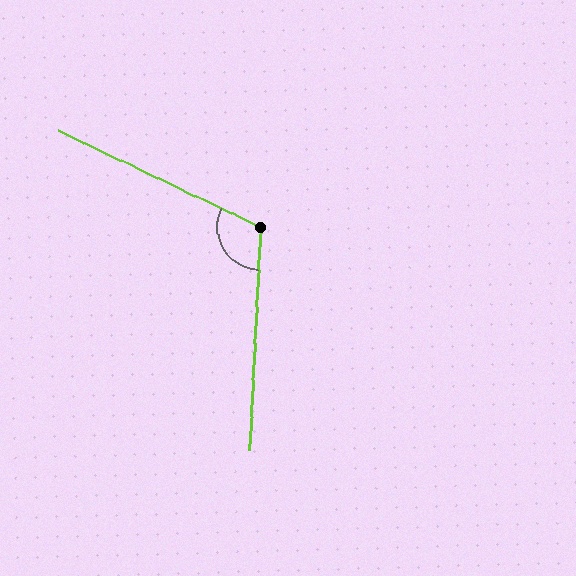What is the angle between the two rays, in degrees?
Approximately 112 degrees.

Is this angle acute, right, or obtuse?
It is obtuse.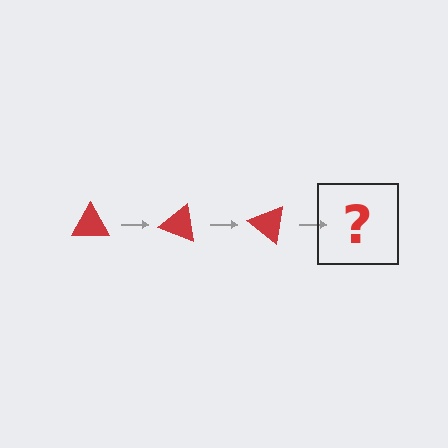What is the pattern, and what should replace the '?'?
The pattern is that the triangle rotates 20 degrees each step. The '?' should be a red triangle rotated 60 degrees.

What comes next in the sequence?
The next element should be a red triangle rotated 60 degrees.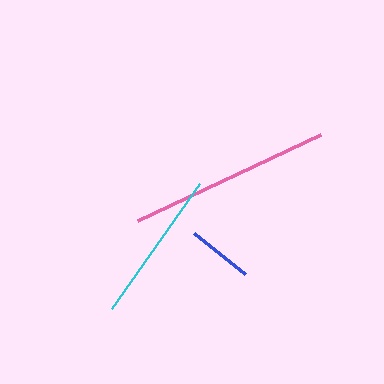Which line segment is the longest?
The pink line is the longest at approximately 202 pixels.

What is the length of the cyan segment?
The cyan segment is approximately 152 pixels long.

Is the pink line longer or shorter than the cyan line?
The pink line is longer than the cyan line.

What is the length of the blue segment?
The blue segment is approximately 65 pixels long.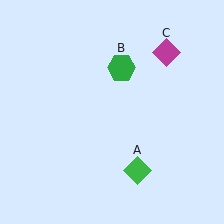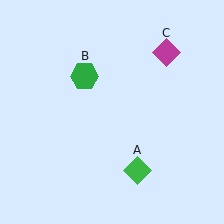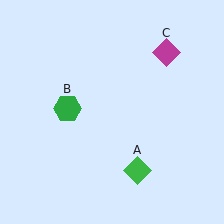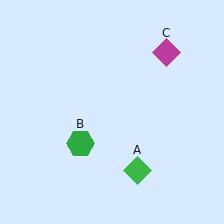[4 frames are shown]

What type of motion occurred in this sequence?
The green hexagon (object B) rotated counterclockwise around the center of the scene.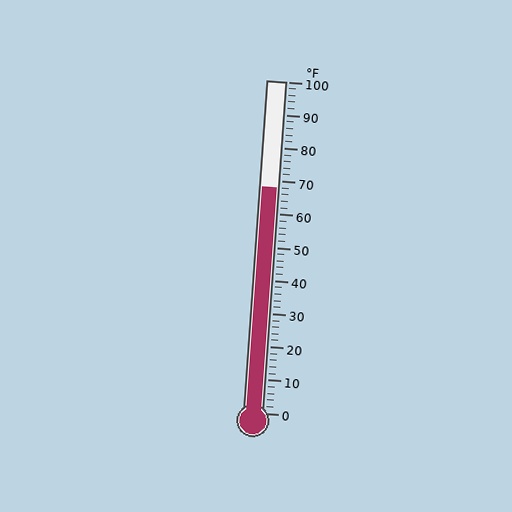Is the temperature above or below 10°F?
The temperature is above 10°F.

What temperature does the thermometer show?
The thermometer shows approximately 68°F.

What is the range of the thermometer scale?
The thermometer scale ranges from 0°F to 100°F.